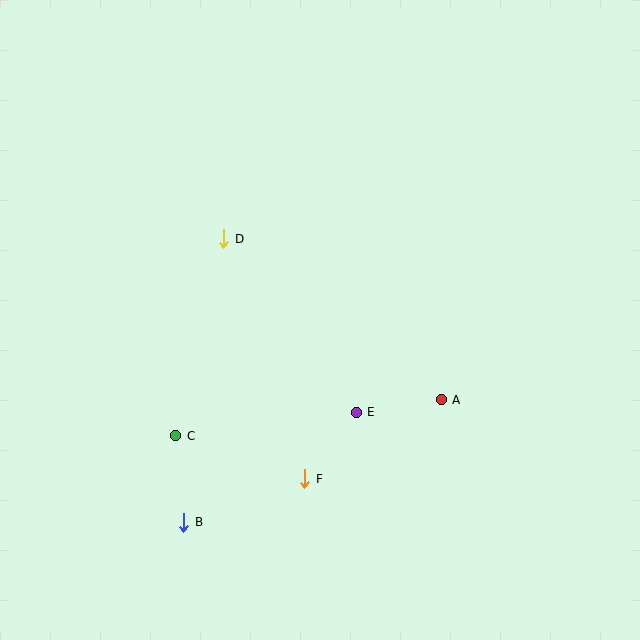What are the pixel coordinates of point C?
Point C is at (176, 436).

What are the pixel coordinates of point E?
Point E is at (356, 413).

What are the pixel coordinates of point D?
Point D is at (224, 239).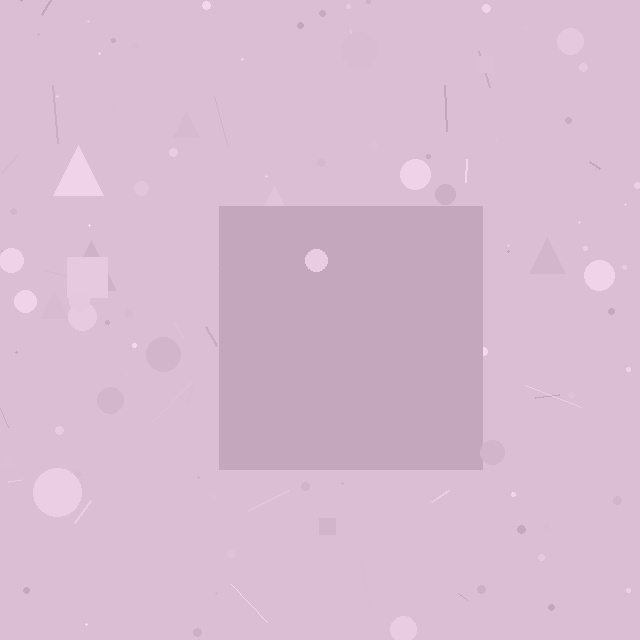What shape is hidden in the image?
A square is hidden in the image.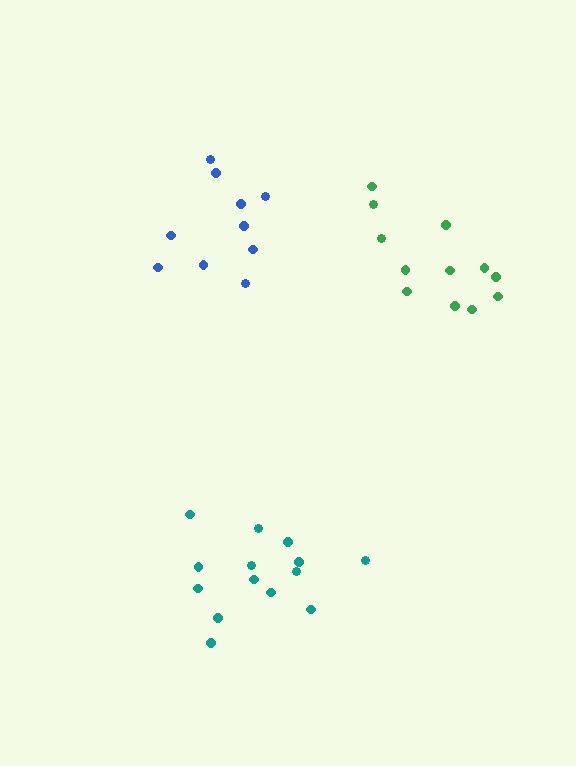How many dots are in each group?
Group 1: 14 dots, Group 2: 10 dots, Group 3: 12 dots (36 total).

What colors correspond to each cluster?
The clusters are colored: teal, blue, green.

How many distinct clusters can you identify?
There are 3 distinct clusters.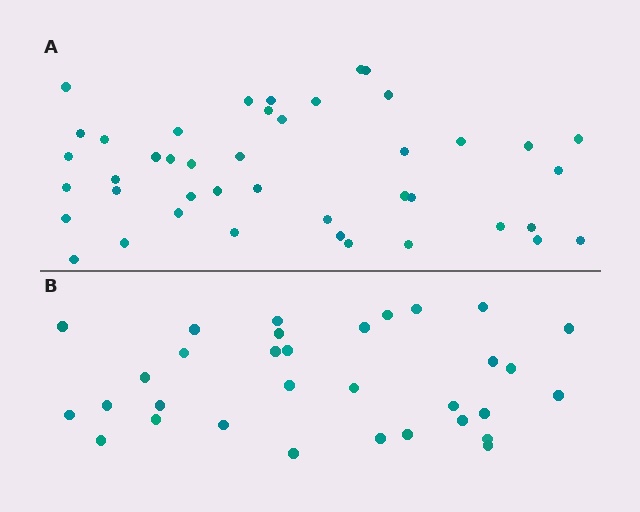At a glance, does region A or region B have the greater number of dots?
Region A (the top region) has more dots.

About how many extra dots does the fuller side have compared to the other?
Region A has roughly 12 or so more dots than region B.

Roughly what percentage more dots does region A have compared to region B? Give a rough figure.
About 35% more.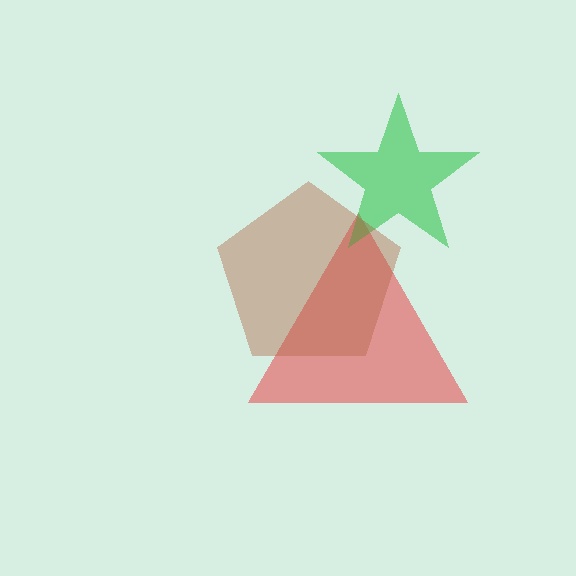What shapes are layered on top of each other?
The layered shapes are: a red triangle, a green star, a brown pentagon.